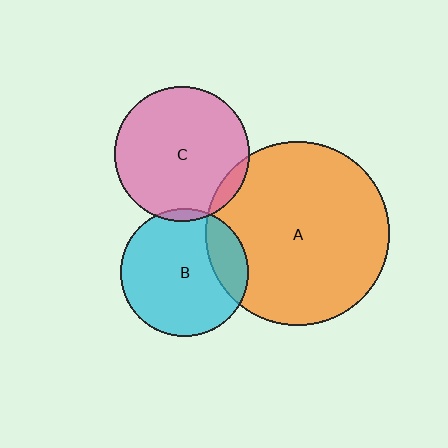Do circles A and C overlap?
Yes.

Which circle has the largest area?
Circle A (orange).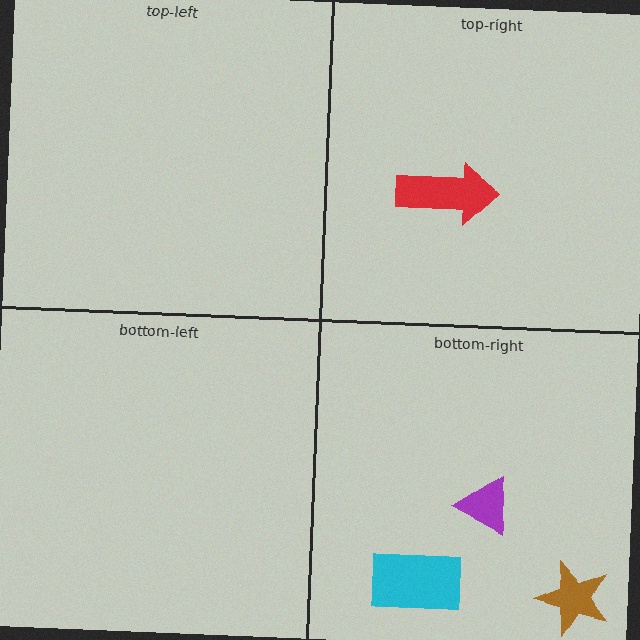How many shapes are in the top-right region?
1.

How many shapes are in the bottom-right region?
3.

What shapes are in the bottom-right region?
The cyan rectangle, the purple triangle, the brown star.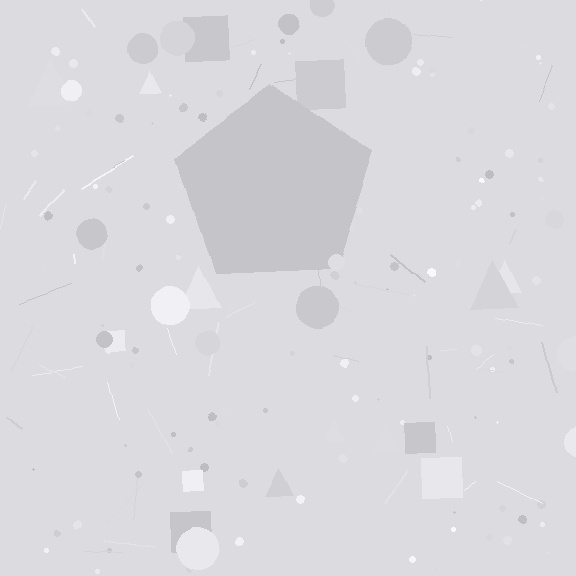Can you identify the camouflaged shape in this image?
The camouflaged shape is a pentagon.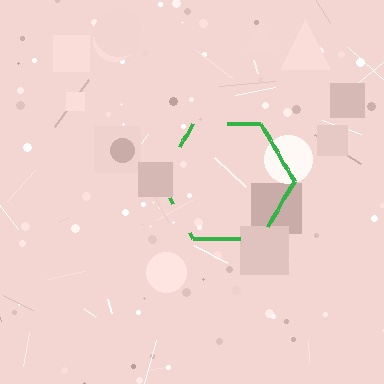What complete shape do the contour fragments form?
The contour fragments form a hexagon.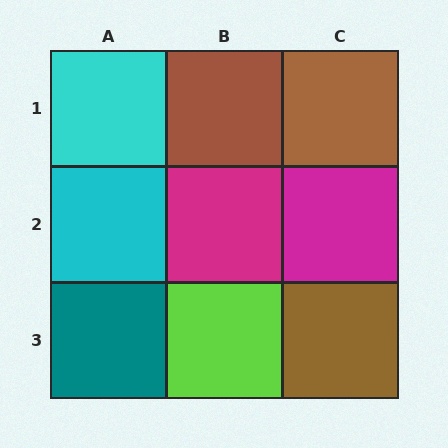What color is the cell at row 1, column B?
Brown.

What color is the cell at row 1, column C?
Brown.